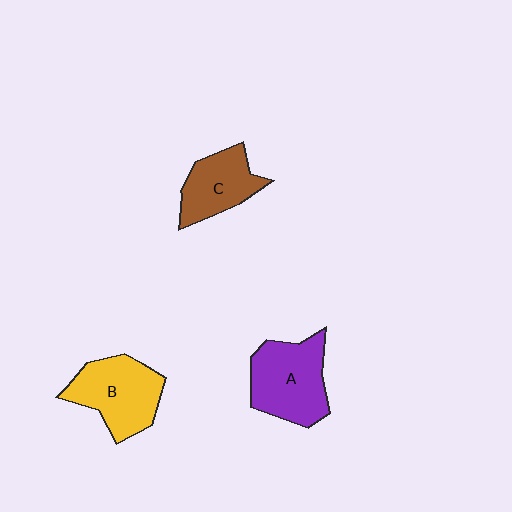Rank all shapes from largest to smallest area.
From largest to smallest: A (purple), B (yellow), C (brown).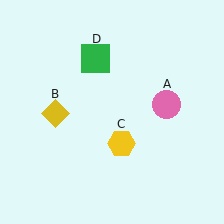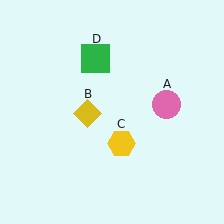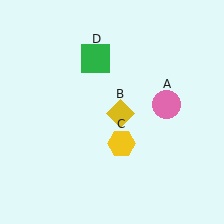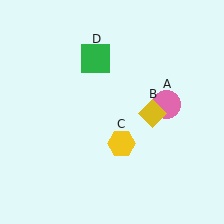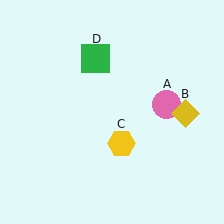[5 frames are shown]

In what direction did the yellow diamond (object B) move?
The yellow diamond (object B) moved right.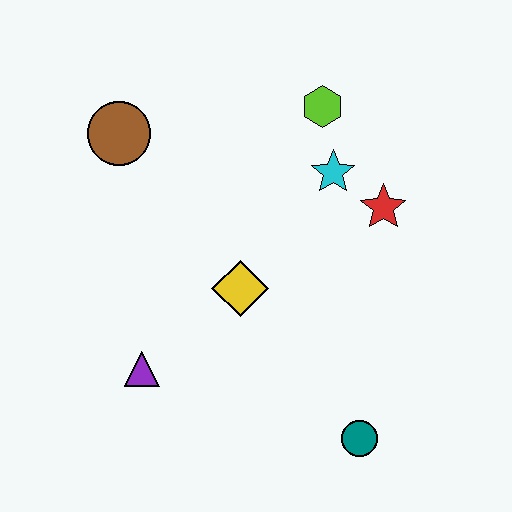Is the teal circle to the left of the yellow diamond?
No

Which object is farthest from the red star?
The purple triangle is farthest from the red star.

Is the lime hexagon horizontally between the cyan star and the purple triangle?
Yes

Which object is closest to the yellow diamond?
The purple triangle is closest to the yellow diamond.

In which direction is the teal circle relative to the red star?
The teal circle is below the red star.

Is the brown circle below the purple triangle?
No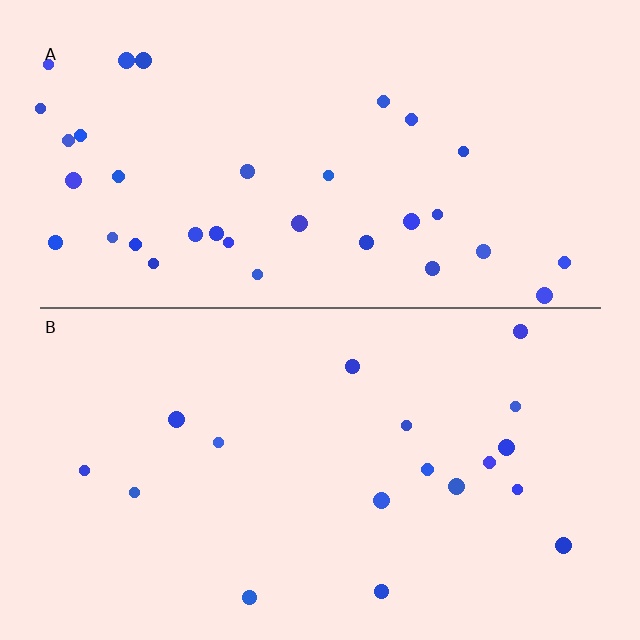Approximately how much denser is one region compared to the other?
Approximately 1.9× — region A over region B.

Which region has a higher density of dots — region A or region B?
A (the top).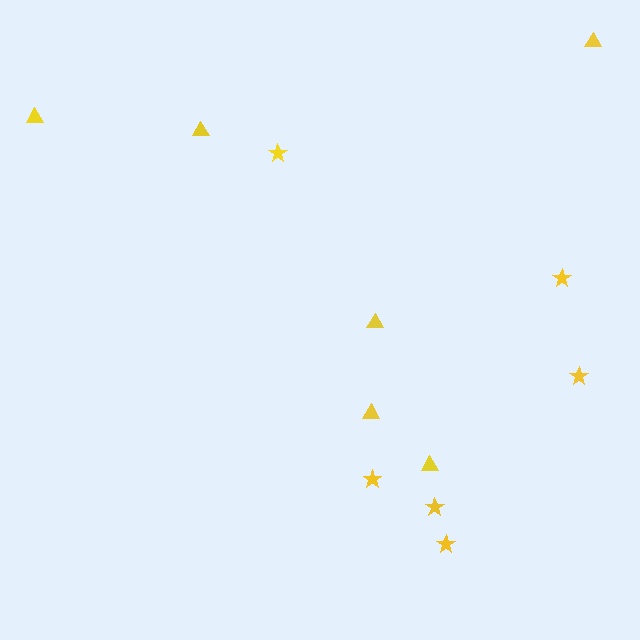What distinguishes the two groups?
There are 2 groups: one group of stars (6) and one group of triangles (6).